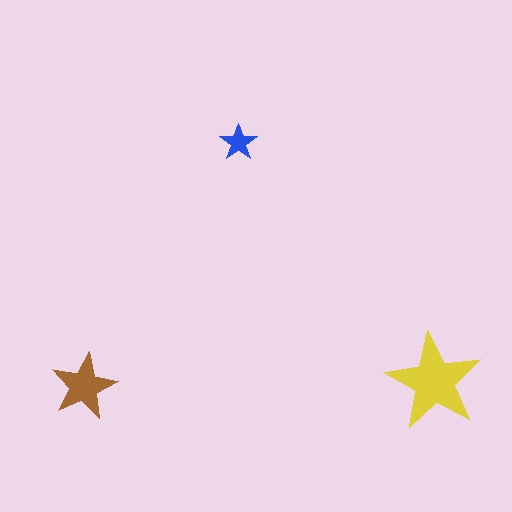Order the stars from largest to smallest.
the yellow one, the brown one, the blue one.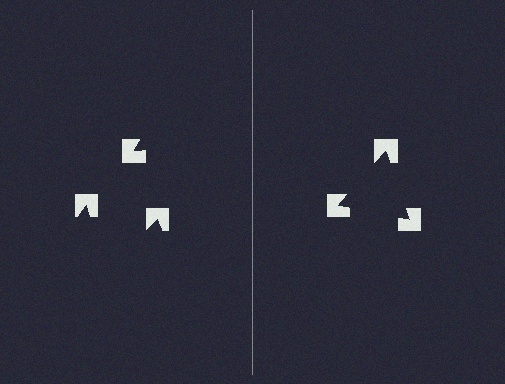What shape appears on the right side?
An illusory triangle.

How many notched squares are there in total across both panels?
6 — 3 on each side.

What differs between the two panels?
The notched squares are positioned identically on both sides; only the wedge orientations differ. On the right they align to a triangle; on the left they are misaligned.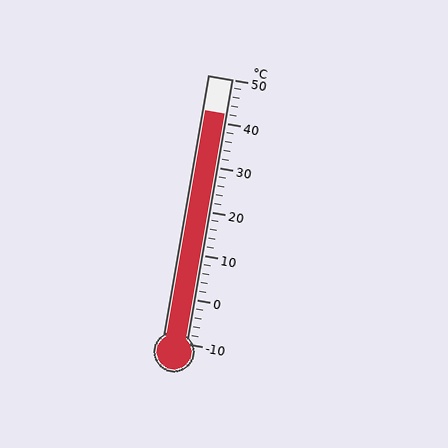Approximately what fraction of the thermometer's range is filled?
The thermometer is filled to approximately 85% of its range.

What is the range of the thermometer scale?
The thermometer scale ranges from -10°C to 50°C.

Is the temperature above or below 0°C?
The temperature is above 0°C.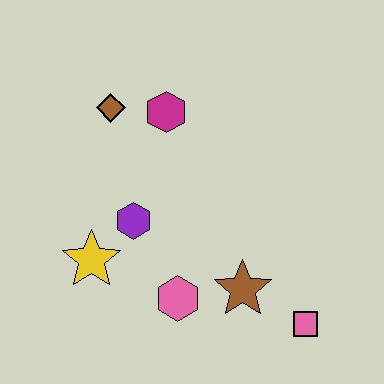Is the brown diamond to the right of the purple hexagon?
No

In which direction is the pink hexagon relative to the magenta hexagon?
The pink hexagon is below the magenta hexagon.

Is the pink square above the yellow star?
No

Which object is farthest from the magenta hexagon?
The pink square is farthest from the magenta hexagon.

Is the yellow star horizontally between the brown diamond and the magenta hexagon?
No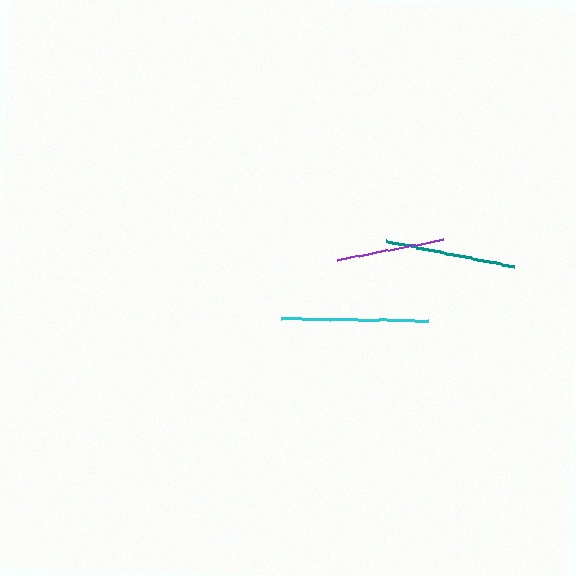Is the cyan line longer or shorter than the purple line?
The cyan line is longer than the purple line.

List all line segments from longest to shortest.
From longest to shortest: cyan, teal, purple.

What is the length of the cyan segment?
The cyan segment is approximately 146 pixels long.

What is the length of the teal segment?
The teal segment is approximately 131 pixels long.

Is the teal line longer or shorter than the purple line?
The teal line is longer than the purple line.